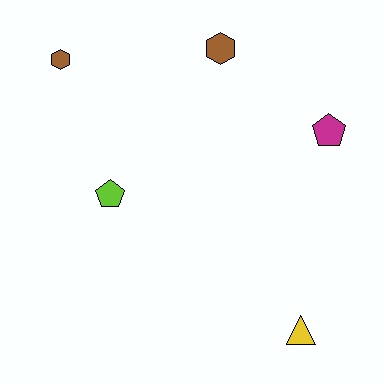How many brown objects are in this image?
There are 2 brown objects.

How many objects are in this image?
There are 5 objects.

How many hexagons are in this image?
There are 2 hexagons.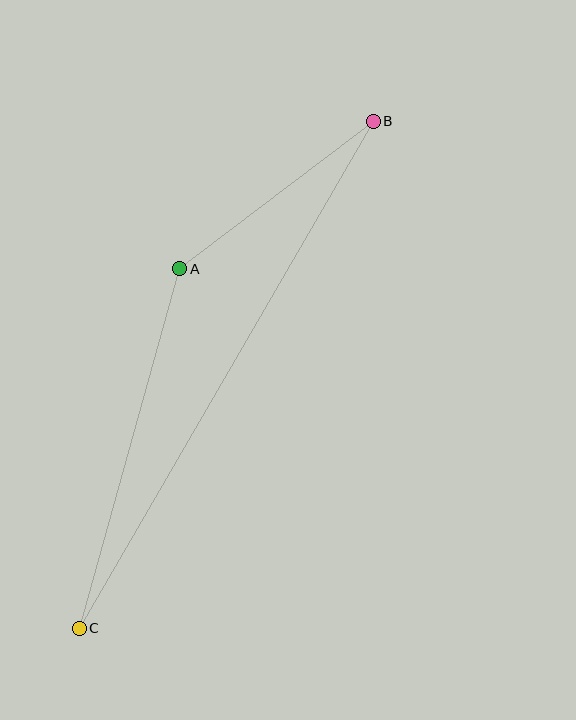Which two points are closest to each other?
Points A and B are closest to each other.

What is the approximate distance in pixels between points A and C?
The distance between A and C is approximately 374 pixels.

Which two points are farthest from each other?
Points B and C are farthest from each other.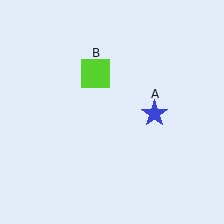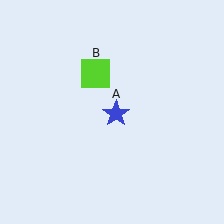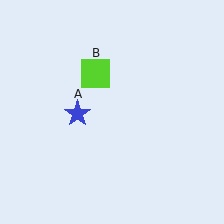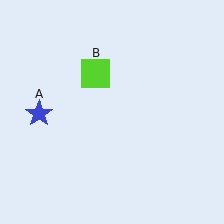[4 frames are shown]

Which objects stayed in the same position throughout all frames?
Lime square (object B) remained stationary.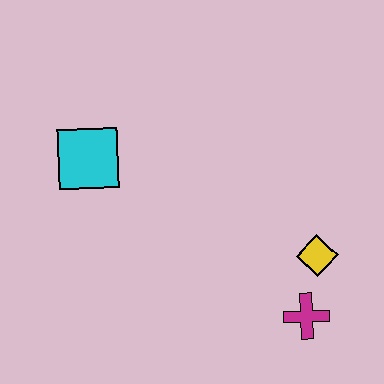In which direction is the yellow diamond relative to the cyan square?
The yellow diamond is to the right of the cyan square.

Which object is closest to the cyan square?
The yellow diamond is closest to the cyan square.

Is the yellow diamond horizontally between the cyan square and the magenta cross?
No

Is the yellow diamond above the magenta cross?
Yes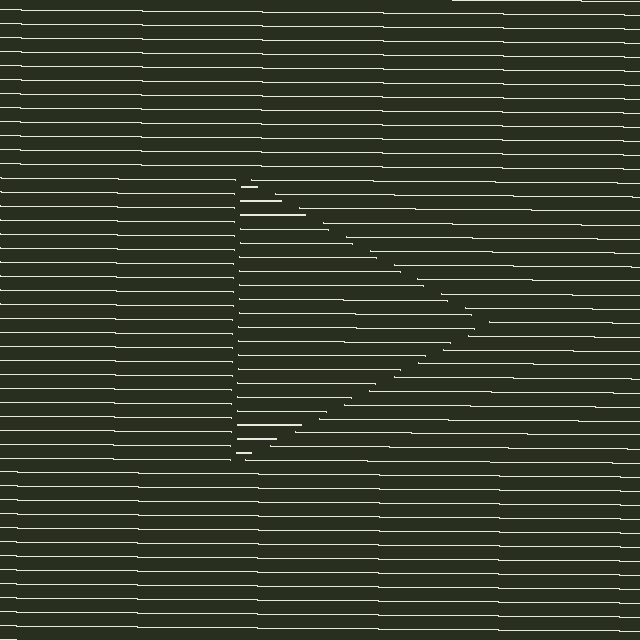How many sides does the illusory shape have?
3 sides — the line-ends trace a triangle.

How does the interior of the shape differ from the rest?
The interior of the shape contains the same grating, shifted by half a period — the contour is defined by the phase discontinuity where line-ends from the inner and outer gratings abut.